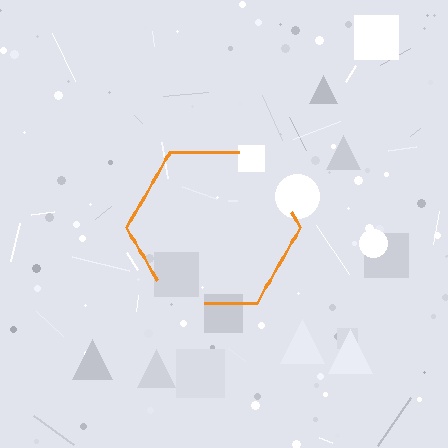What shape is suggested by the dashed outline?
The dashed outline suggests a hexagon.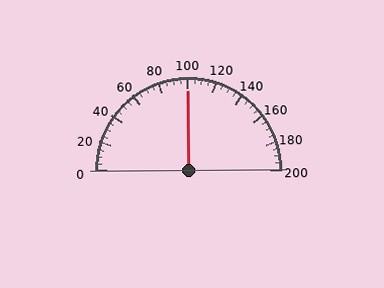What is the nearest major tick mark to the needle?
The nearest major tick mark is 100.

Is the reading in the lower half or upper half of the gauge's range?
The reading is in the upper half of the range (0 to 200).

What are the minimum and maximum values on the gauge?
The gauge ranges from 0 to 200.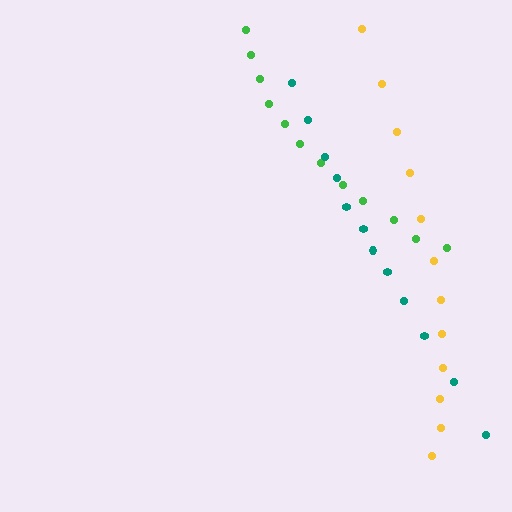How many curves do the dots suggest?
There are 3 distinct paths.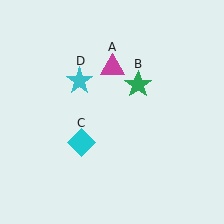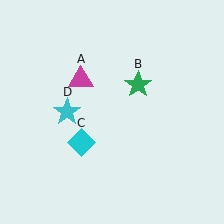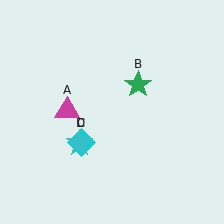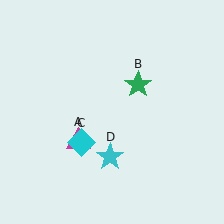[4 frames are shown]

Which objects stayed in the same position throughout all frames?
Green star (object B) and cyan diamond (object C) remained stationary.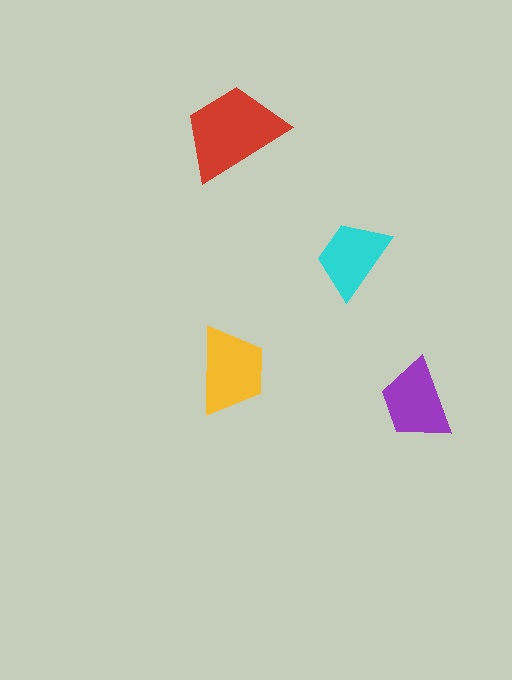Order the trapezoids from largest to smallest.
the red one, the yellow one, the purple one, the cyan one.